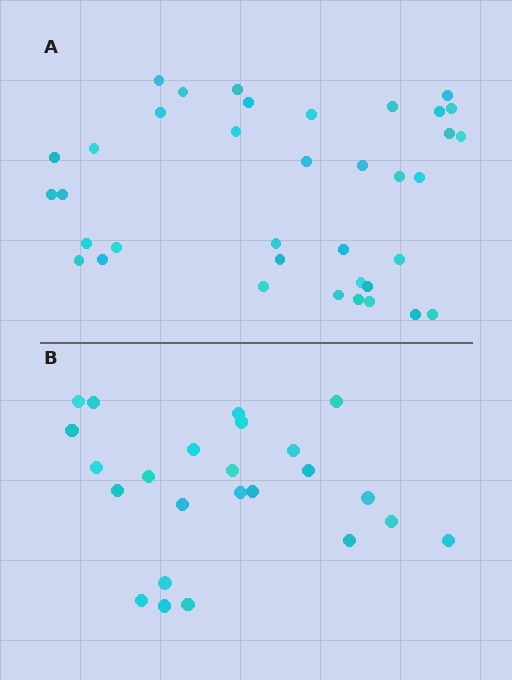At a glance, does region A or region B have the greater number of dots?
Region A (the top region) has more dots.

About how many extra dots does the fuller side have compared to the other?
Region A has approximately 15 more dots than region B.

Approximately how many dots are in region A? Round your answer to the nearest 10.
About 40 dots. (The exact count is 37, which rounds to 40.)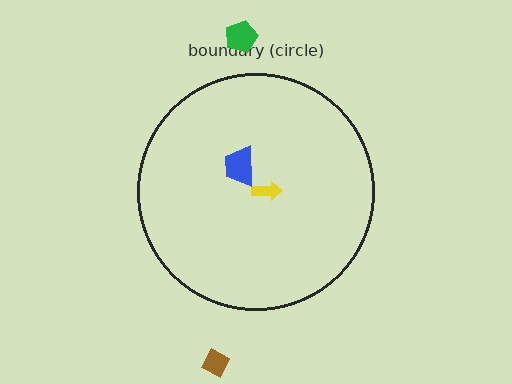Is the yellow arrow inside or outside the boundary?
Inside.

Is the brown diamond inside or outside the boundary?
Outside.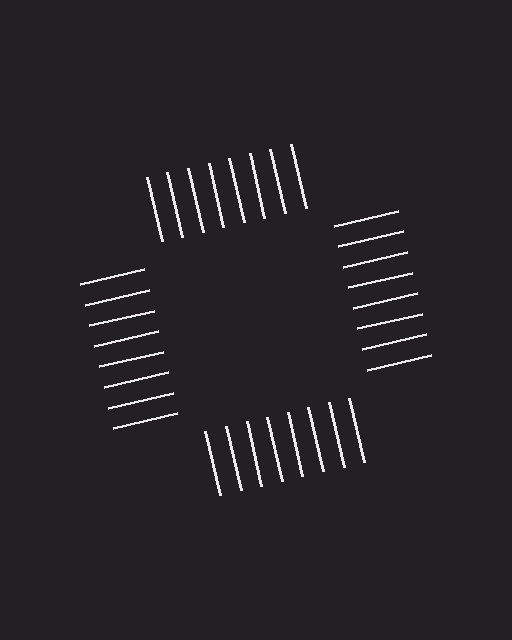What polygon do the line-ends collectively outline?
An illusory square — the line segments terminate on its edges but no continuous stroke is drawn.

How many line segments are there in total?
32 — 8 along each of the 4 edges.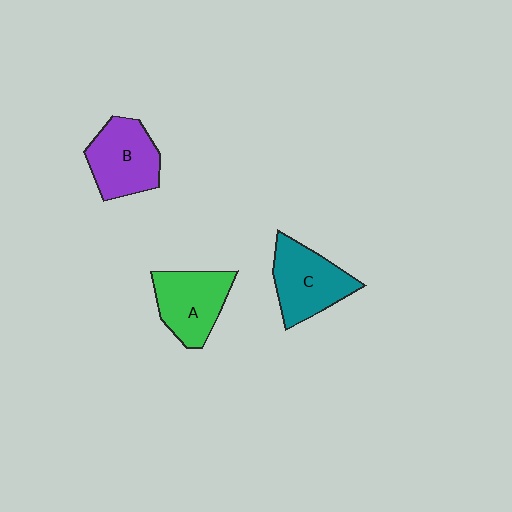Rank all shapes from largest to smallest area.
From largest to smallest: C (teal), B (purple), A (green).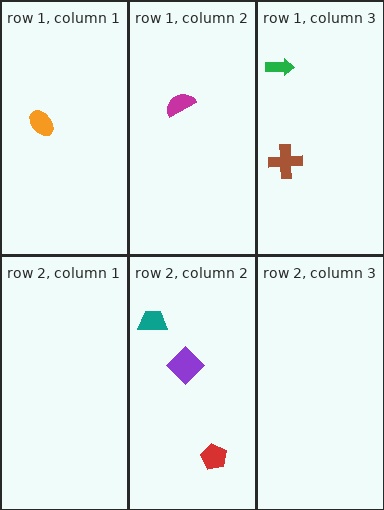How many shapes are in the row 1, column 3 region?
2.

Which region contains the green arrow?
The row 1, column 3 region.